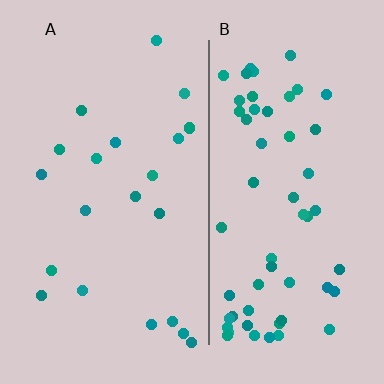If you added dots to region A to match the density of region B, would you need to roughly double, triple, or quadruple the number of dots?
Approximately triple.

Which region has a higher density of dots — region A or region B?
B (the right).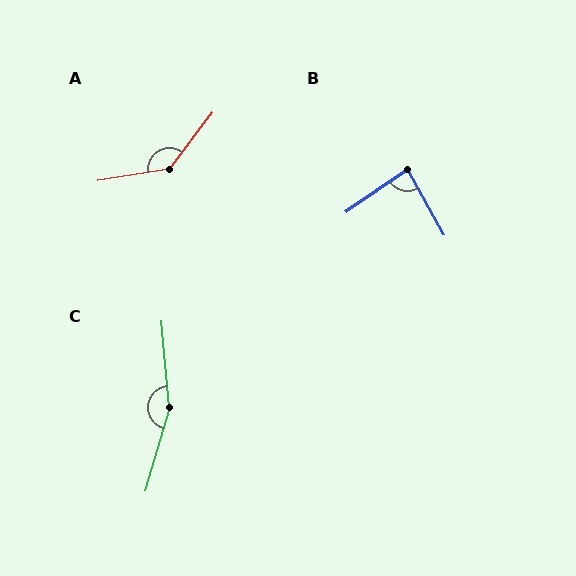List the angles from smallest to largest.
B (84°), A (137°), C (159°).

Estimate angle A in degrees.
Approximately 137 degrees.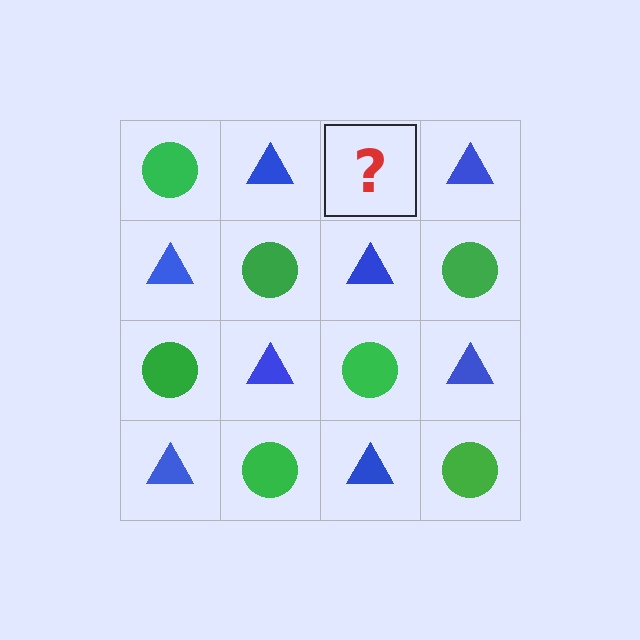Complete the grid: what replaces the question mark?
The question mark should be replaced with a green circle.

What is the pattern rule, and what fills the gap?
The rule is that it alternates green circle and blue triangle in a checkerboard pattern. The gap should be filled with a green circle.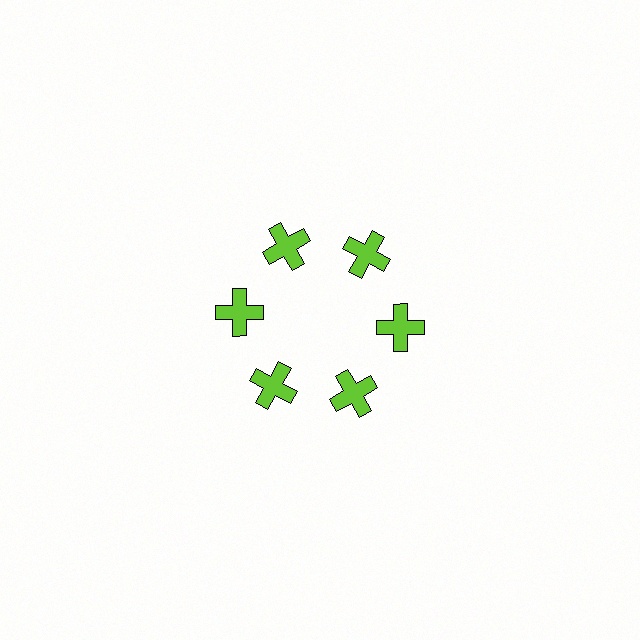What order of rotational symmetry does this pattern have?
This pattern has 6-fold rotational symmetry.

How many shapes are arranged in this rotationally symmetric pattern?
There are 6 shapes, arranged in 6 groups of 1.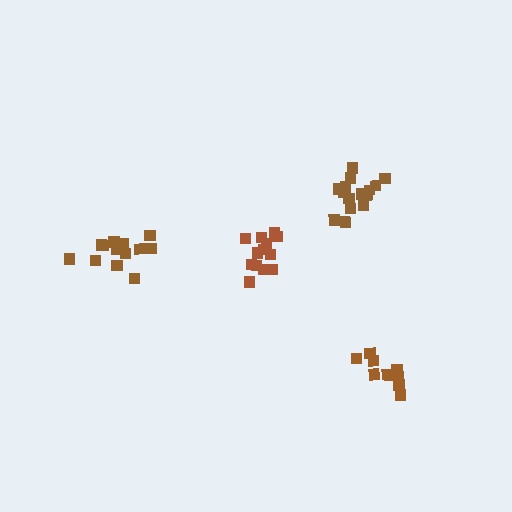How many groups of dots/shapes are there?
There are 4 groups.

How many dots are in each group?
Group 1: 13 dots, Group 2: 10 dots, Group 3: 13 dots, Group 4: 15 dots (51 total).